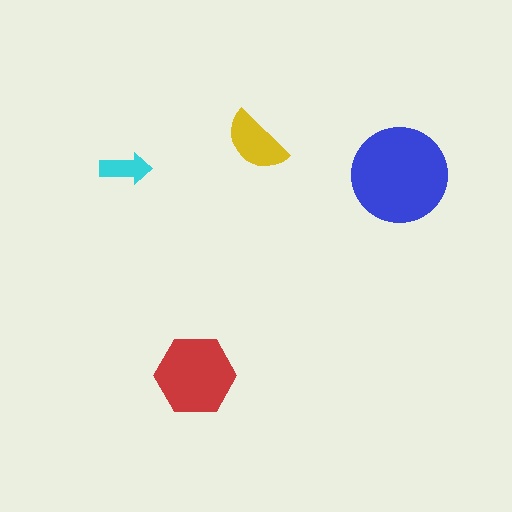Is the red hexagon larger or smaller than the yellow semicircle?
Larger.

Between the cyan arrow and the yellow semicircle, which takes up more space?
The yellow semicircle.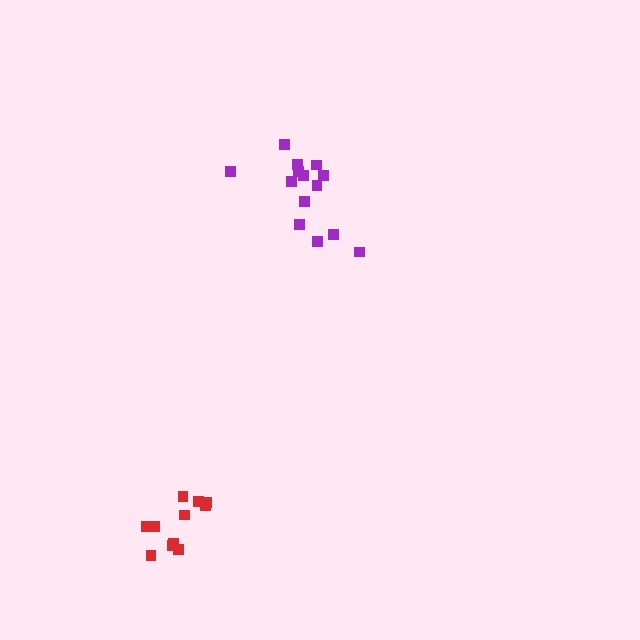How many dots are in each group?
Group 1: 14 dots, Group 2: 11 dots (25 total).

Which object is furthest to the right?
The purple cluster is rightmost.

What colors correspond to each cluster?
The clusters are colored: purple, red.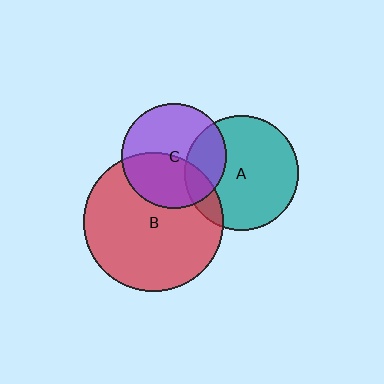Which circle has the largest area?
Circle B (red).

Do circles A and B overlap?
Yes.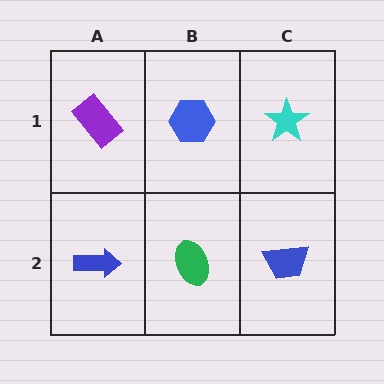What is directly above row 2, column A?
A purple rectangle.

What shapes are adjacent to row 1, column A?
A blue arrow (row 2, column A), a blue hexagon (row 1, column B).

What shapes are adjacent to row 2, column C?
A cyan star (row 1, column C), a green ellipse (row 2, column B).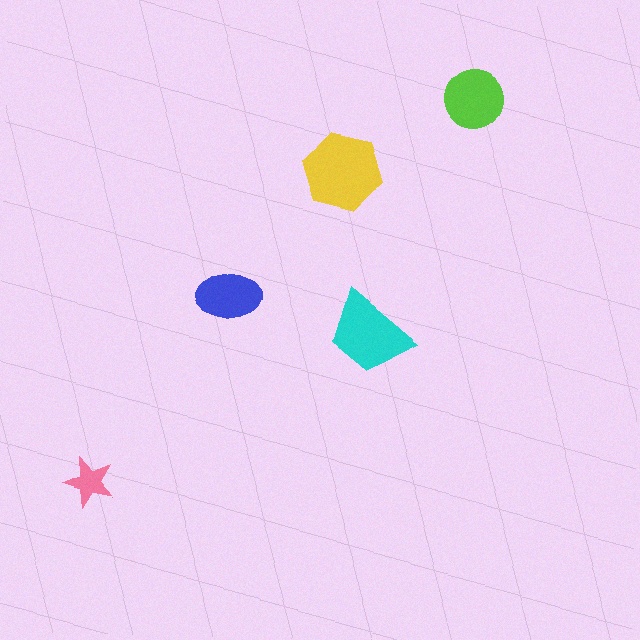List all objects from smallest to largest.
The pink star, the blue ellipse, the lime circle, the cyan trapezoid, the yellow hexagon.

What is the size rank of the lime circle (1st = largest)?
3rd.